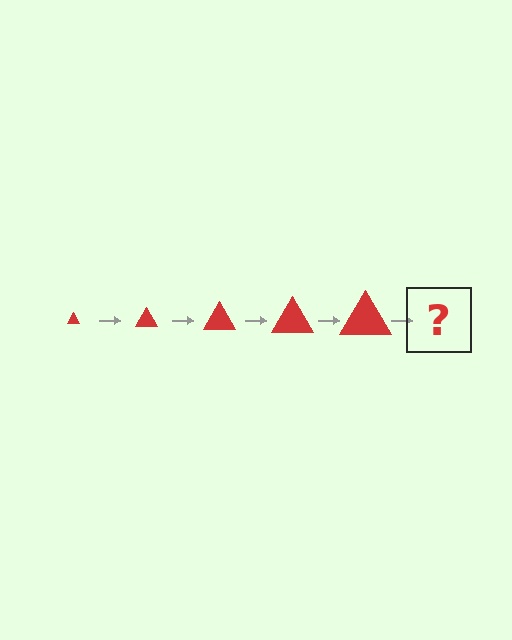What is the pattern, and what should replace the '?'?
The pattern is that the triangle gets progressively larger each step. The '?' should be a red triangle, larger than the previous one.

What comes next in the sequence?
The next element should be a red triangle, larger than the previous one.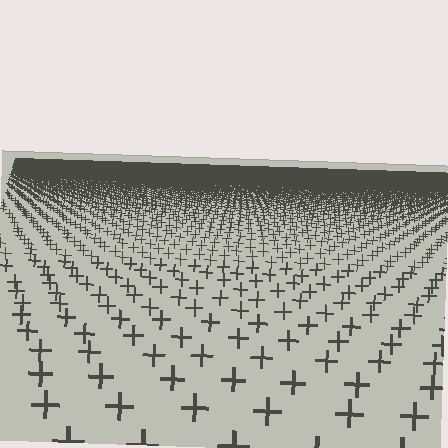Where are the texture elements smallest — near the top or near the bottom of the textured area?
Near the top.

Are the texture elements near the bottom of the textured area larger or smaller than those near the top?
Larger. Near the bottom, elements are closer to the viewer and appear at a bigger on-screen size.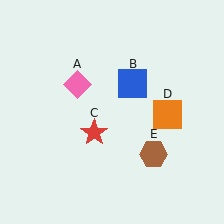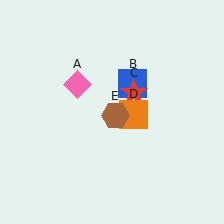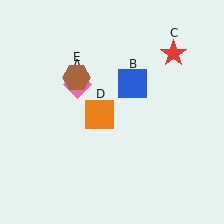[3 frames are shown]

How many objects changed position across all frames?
3 objects changed position: red star (object C), orange square (object D), brown hexagon (object E).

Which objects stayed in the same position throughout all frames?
Pink diamond (object A) and blue square (object B) remained stationary.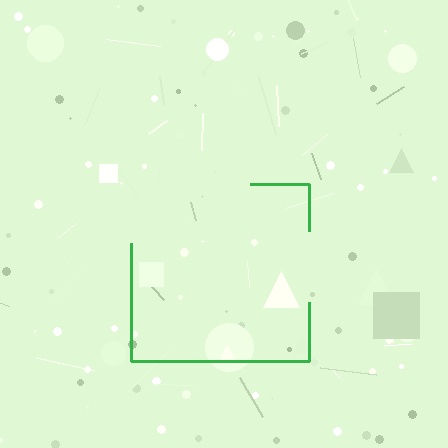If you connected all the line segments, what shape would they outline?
They would outline a square.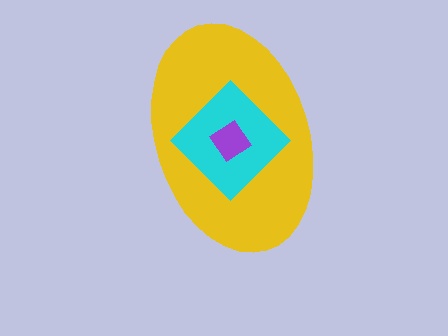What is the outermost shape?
The yellow ellipse.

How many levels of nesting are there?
3.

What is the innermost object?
The purple diamond.